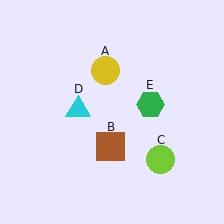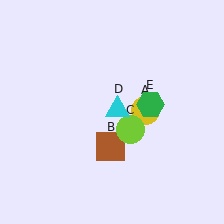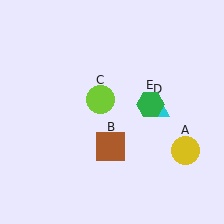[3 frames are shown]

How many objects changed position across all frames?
3 objects changed position: yellow circle (object A), lime circle (object C), cyan triangle (object D).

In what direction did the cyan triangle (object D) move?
The cyan triangle (object D) moved right.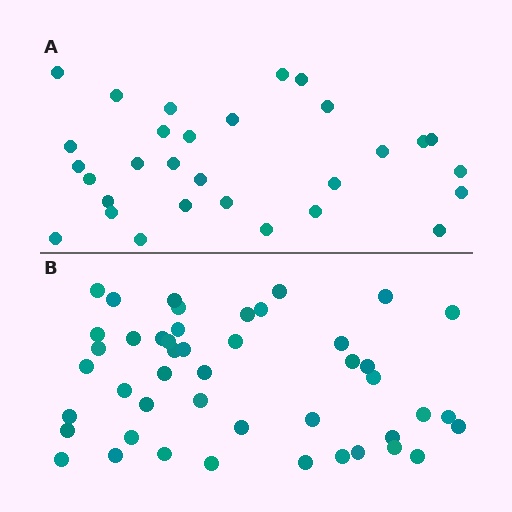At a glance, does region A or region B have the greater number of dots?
Region B (the bottom region) has more dots.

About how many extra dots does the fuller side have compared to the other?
Region B has approximately 15 more dots than region A.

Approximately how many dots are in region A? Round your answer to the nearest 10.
About 30 dots.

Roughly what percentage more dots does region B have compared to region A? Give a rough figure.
About 55% more.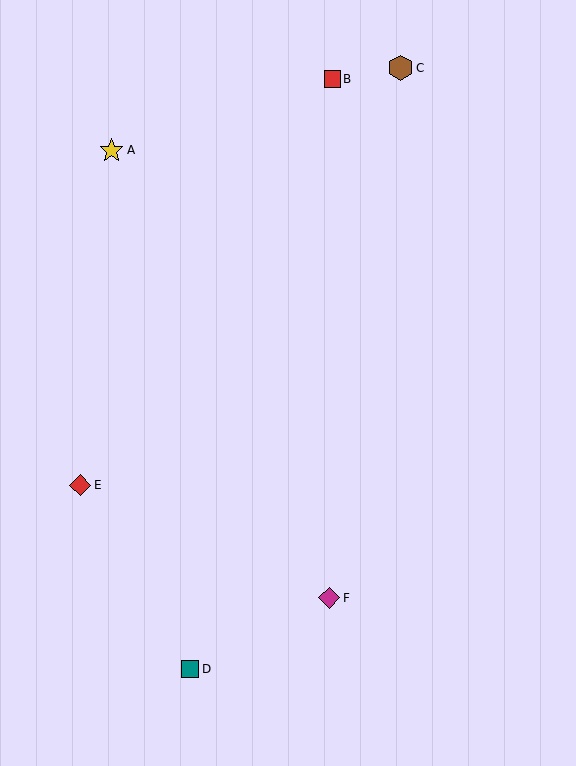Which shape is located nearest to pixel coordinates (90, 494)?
The red diamond (labeled E) at (80, 485) is nearest to that location.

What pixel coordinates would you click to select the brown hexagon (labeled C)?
Click at (400, 68) to select the brown hexagon C.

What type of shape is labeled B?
Shape B is a red square.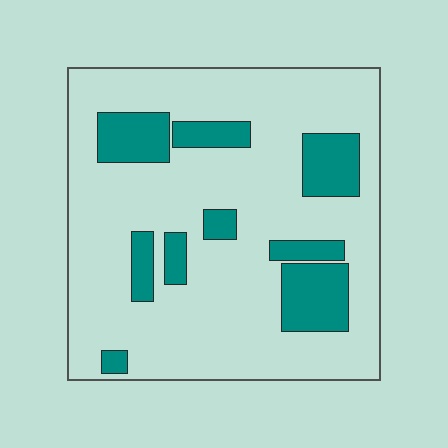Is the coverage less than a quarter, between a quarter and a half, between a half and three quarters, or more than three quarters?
Less than a quarter.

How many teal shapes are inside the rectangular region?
9.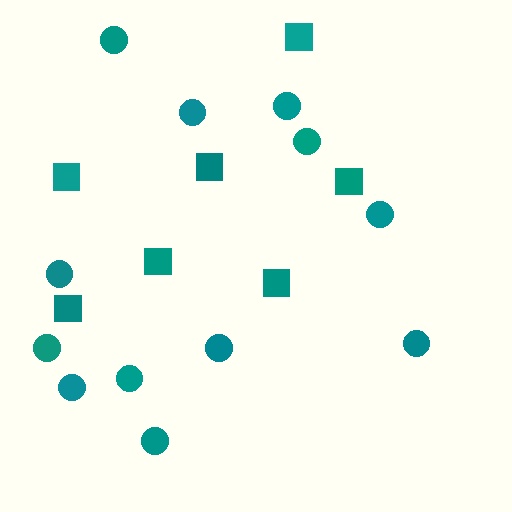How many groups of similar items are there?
There are 2 groups: one group of squares (7) and one group of circles (12).